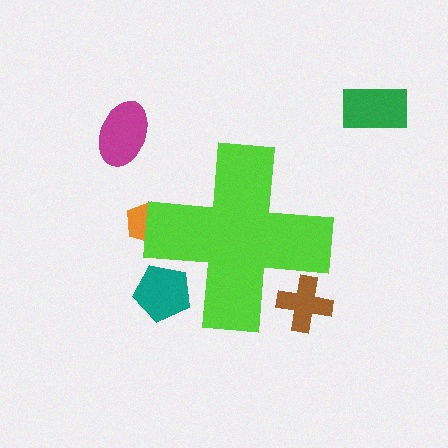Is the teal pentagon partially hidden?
Yes, the teal pentagon is partially hidden behind the lime cross.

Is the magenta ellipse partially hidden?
No, the magenta ellipse is fully visible.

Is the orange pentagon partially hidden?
Yes, the orange pentagon is partially hidden behind the lime cross.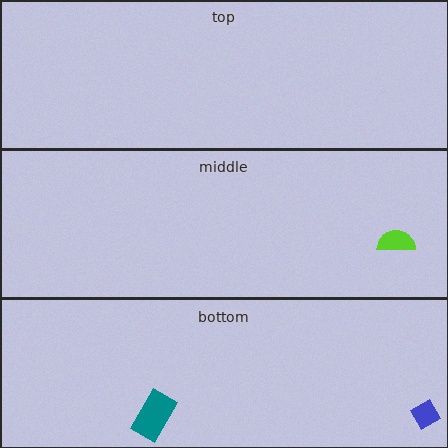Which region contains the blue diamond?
The bottom region.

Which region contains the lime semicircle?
The middle region.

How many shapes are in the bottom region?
2.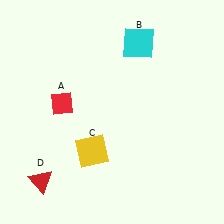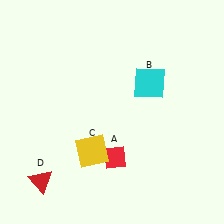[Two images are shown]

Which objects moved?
The objects that moved are: the red diamond (A), the cyan square (B).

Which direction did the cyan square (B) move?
The cyan square (B) moved down.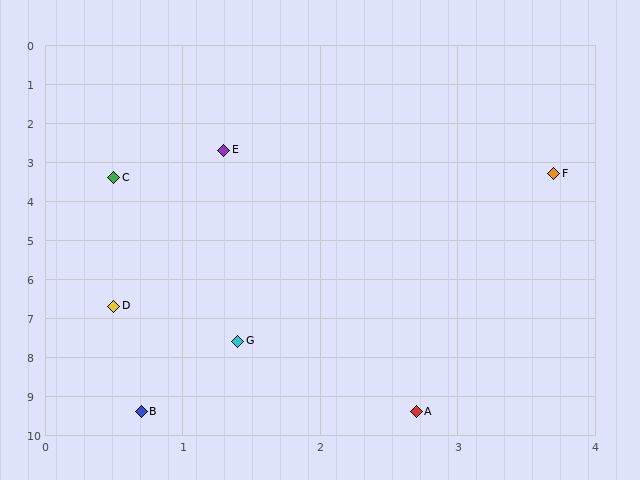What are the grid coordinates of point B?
Point B is at approximately (0.7, 9.4).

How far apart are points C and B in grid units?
Points C and B are about 6.0 grid units apart.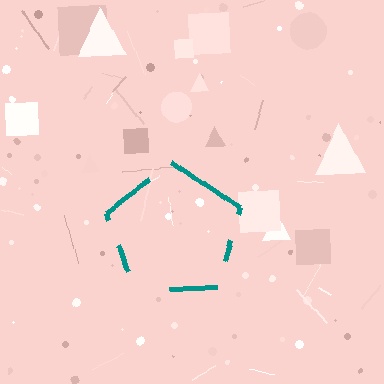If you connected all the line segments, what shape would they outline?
They would outline a pentagon.